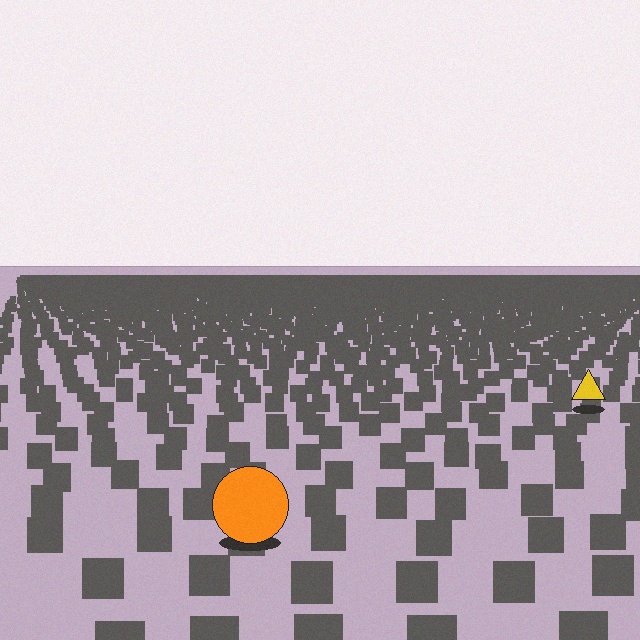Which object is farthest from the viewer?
The yellow triangle is farthest from the viewer. It appears smaller and the ground texture around it is denser.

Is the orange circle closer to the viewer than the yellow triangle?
Yes. The orange circle is closer — you can tell from the texture gradient: the ground texture is coarser near it.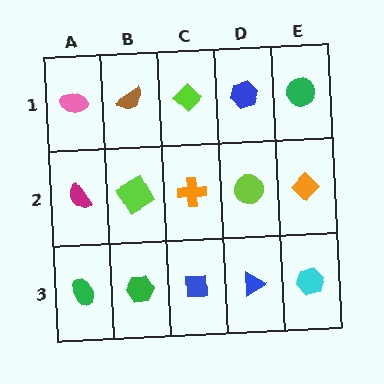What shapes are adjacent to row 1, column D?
A lime circle (row 2, column D), a lime diamond (row 1, column C), a green circle (row 1, column E).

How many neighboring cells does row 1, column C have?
3.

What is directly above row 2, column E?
A green circle.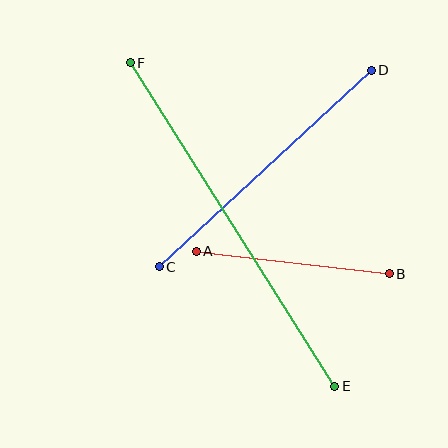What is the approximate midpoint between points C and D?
The midpoint is at approximately (265, 169) pixels.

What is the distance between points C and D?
The distance is approximately 289 pixels.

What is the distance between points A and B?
The distance is approximately 194 pixels.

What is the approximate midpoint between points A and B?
The midpoint is at approximately (293, 262) pixels.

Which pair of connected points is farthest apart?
Points E and F are farthest apart.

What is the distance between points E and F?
The distance is approximately 383 pixels.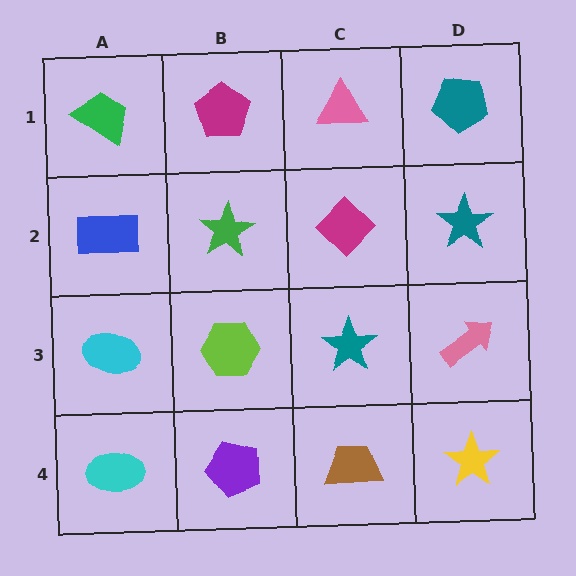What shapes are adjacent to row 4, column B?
A lime hexagon (row 3, column B), a cyan ellipse (row 4, column A), a brown trapezoid (row 4, column C).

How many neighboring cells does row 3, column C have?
4.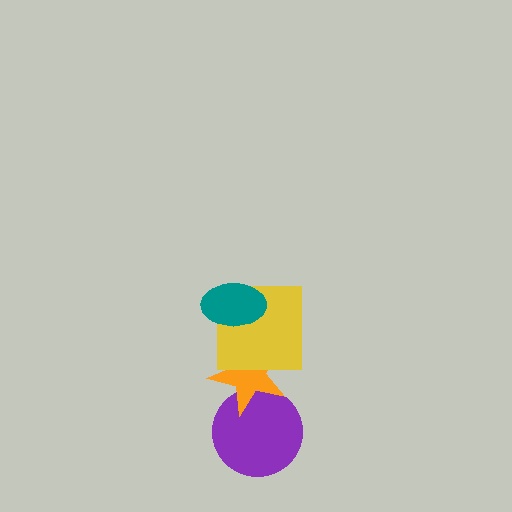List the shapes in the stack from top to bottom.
From top to bottom: the teal ellipse, the yellow square, the orange star, the purple circle.